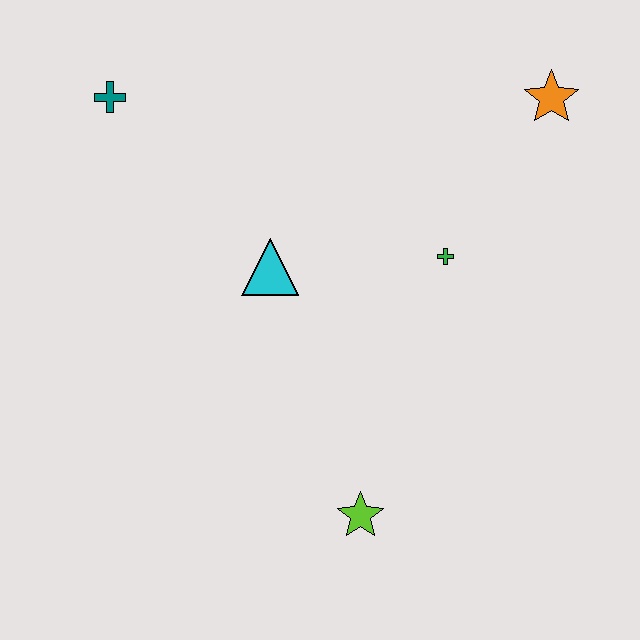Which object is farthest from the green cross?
The teal cross is farthest from the green cross.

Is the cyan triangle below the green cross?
Yes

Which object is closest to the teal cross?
The cyan triangle is closest to the teal cross.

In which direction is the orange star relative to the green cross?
The orange star is above the green cross.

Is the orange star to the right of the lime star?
Yes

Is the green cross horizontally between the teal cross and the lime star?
No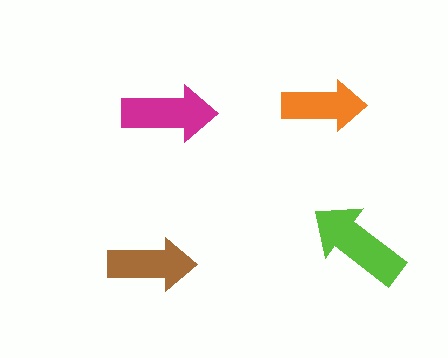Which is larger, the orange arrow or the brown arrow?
The brown one.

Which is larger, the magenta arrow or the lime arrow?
The lime one.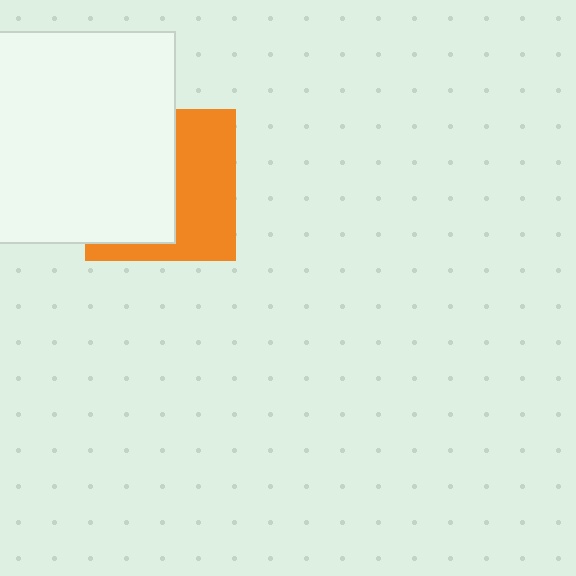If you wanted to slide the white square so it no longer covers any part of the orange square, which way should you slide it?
Slide it left — that is the most direct way to separate the two shapes.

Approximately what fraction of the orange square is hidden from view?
Roughly 53% of the orange square is hidden behind the white square.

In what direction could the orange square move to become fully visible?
The orange square could move right. That would shift it out from behind the white square entirely.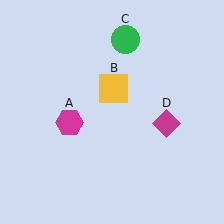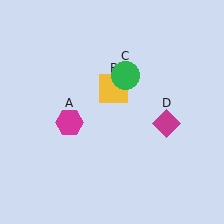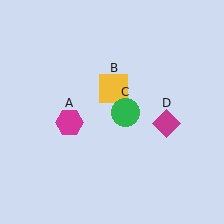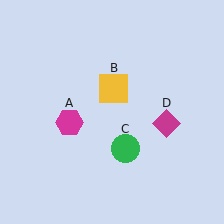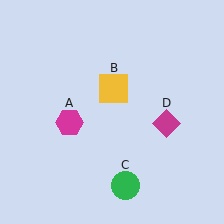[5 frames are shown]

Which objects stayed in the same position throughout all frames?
Magenta hexagon (object A) and yellow square (object B) and magenta diamond (object D) remained stationary.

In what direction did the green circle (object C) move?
The green circle (object C) moved down.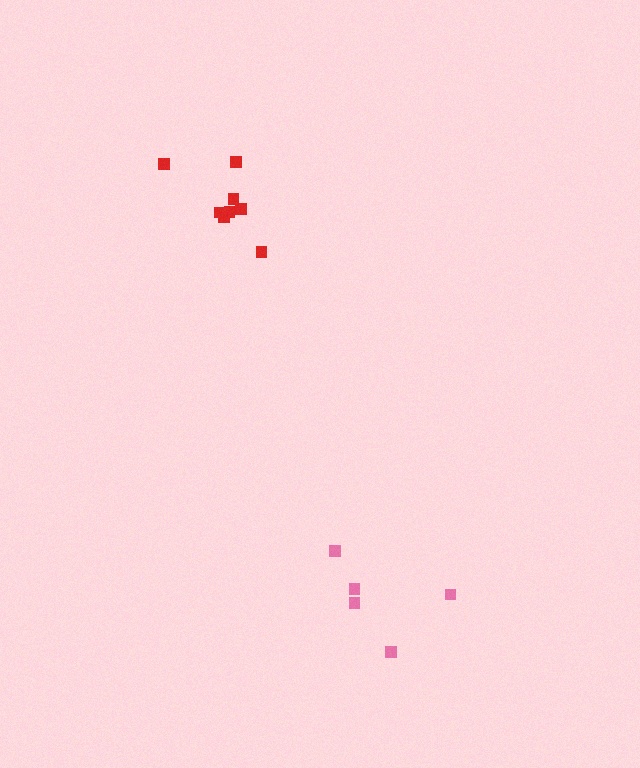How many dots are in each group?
Group 1: 8 dots, Group 2: 5 dots (13 total).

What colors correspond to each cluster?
The clusters are colored: red, pink.